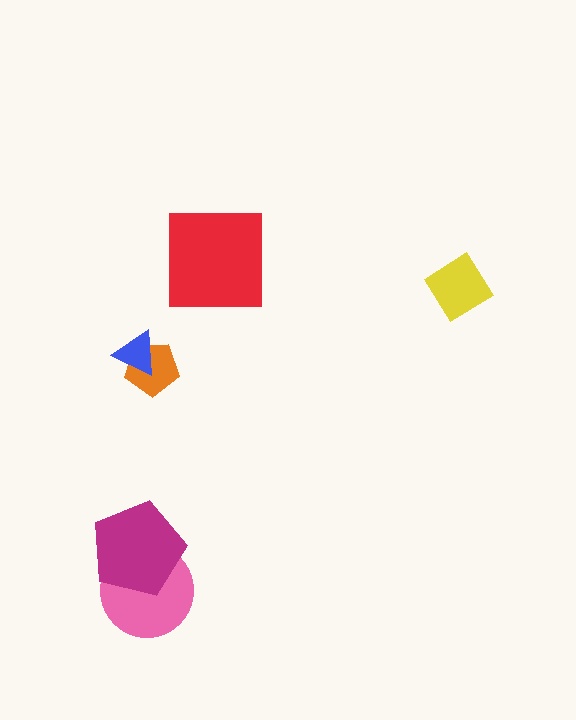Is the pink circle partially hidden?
Yes, it is partially covered by another shape.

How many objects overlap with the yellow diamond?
0 objects overlap with the yellow diamond.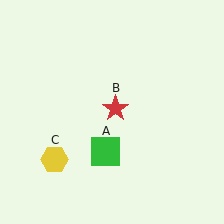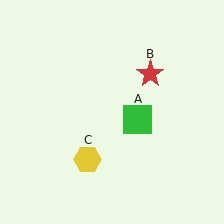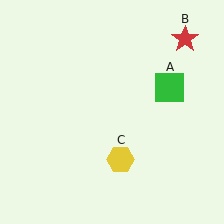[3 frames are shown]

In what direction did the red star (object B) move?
The red star (object B) moved up and to the right.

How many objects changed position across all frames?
3 objects changed position: green square (object A), red star (object B), yellow hexagon (object C).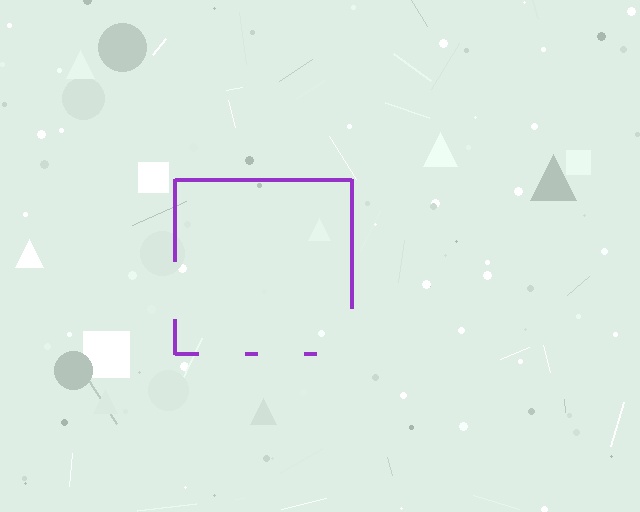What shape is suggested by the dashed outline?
The dashed outline suggests a square.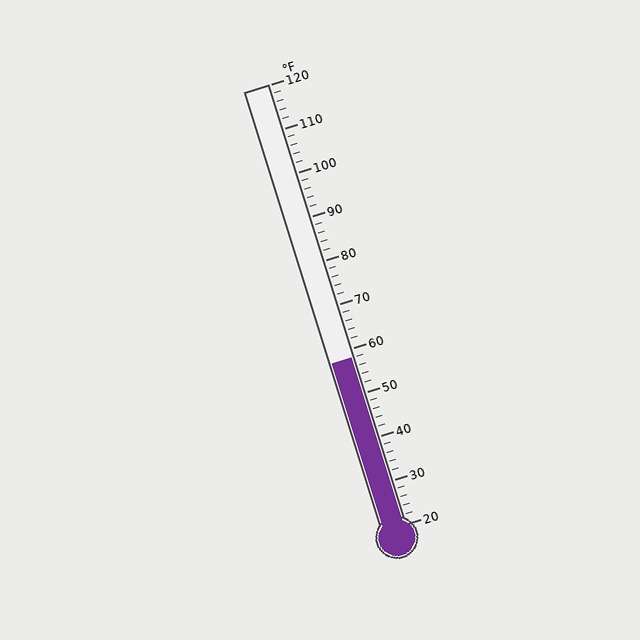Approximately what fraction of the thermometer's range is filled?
The thermometer is filled to approximately 40% of its range.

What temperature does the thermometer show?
The thermometer shows approximately 58°F.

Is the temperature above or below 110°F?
The temperature is below 110°F.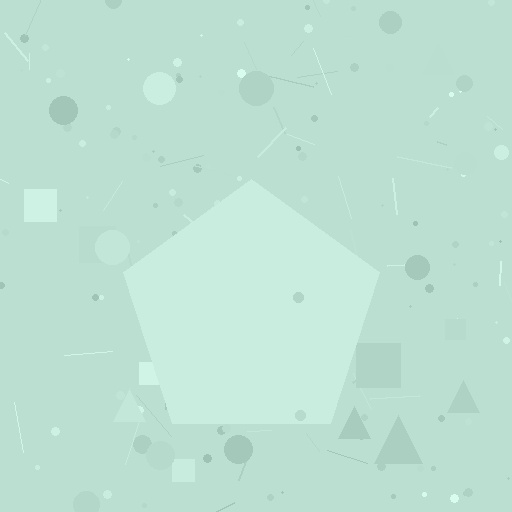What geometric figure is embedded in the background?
A pentagon is embedded in the background.